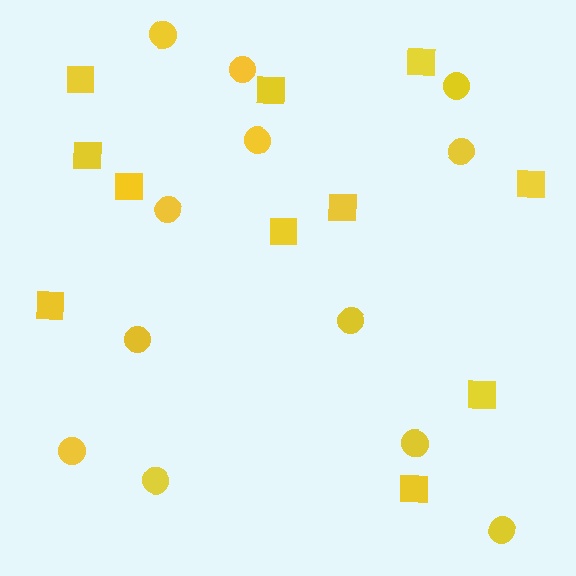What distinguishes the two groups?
There are 2 groups: one group of circles (12) and one group of squares (11).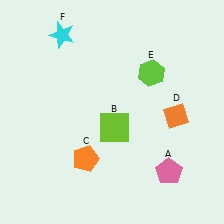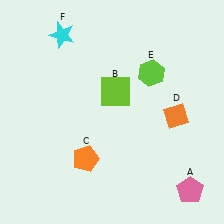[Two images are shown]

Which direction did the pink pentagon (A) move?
The pink pentagon (A) moved right.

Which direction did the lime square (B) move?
The lime square (B) moved up.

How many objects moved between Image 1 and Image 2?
2 objects moved between the two images.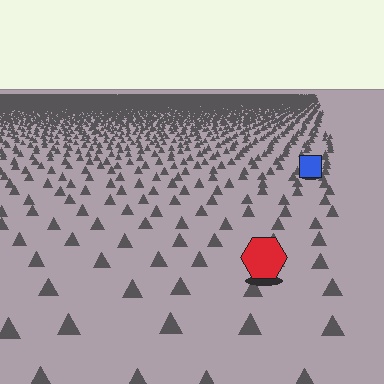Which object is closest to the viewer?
The red hexagon is closest. The texture marks near it are larger and more spread out.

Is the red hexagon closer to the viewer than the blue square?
Yes. The red hexagon is closer — you can tell from the texture gradient: the ground texture is coarser near it.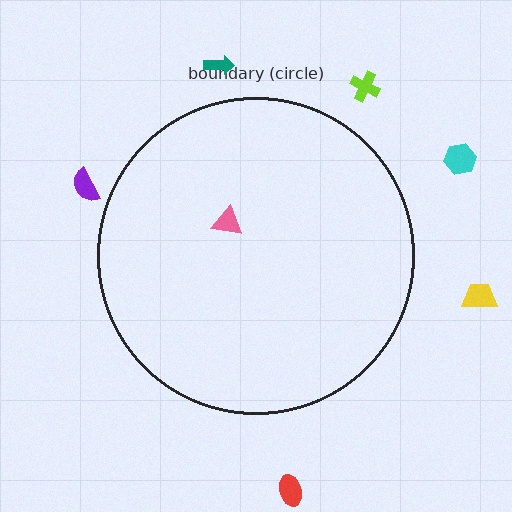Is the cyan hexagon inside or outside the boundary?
Outside.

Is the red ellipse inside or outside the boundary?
Outside.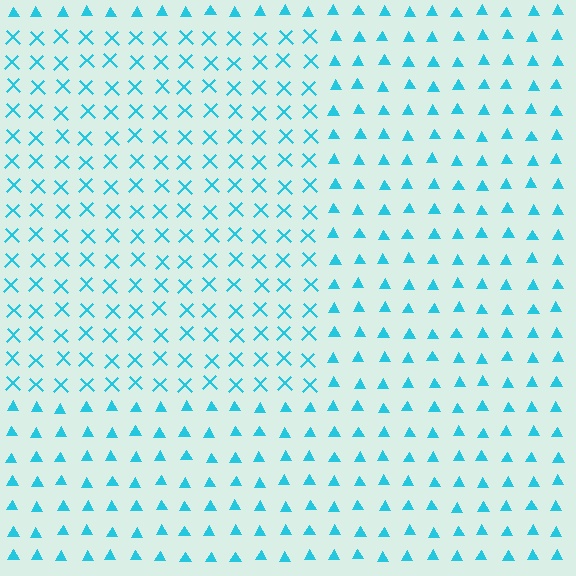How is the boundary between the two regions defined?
The boundary is defined by a change in element shape: X marks inside vs. triangles outside. All elements share the same color and spacing.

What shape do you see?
I see a rectangle.